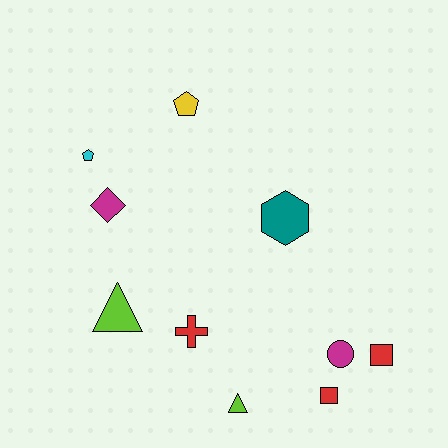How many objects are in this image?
There are 10 objects.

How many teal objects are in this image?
There is 1 teal object.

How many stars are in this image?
There are no stars.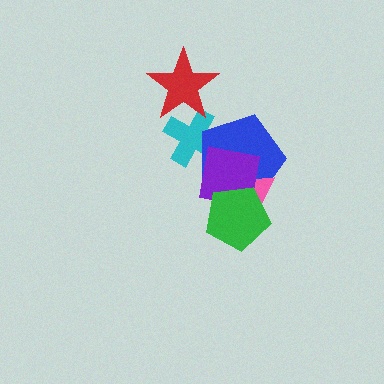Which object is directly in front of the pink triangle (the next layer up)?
The purple square is directly in front of the pink triangle.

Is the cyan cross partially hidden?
Yes, it is partially covered by another shape.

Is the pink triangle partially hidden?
Yes, it is partially covered by another shape.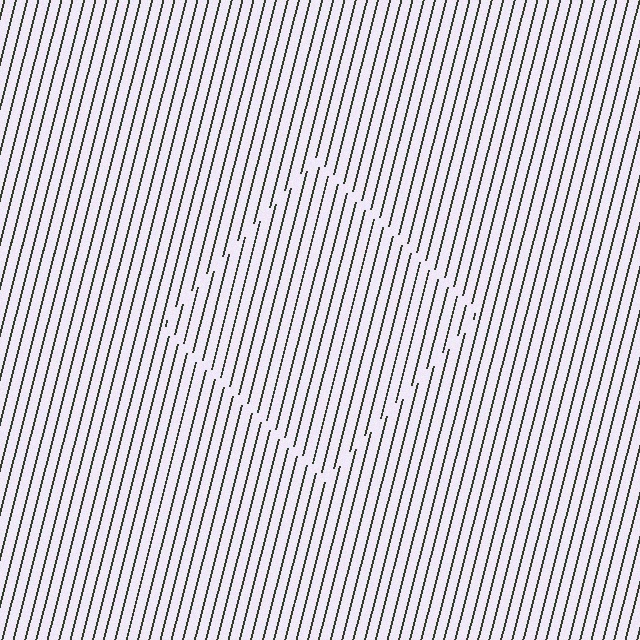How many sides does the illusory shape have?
4 sides — the line-ends trace a square.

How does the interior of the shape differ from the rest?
The interior of the shape contains the same grating, shifted by half a period — the contour is defined by the phase discontinuity where line-ends from the inner and outer gratings abut.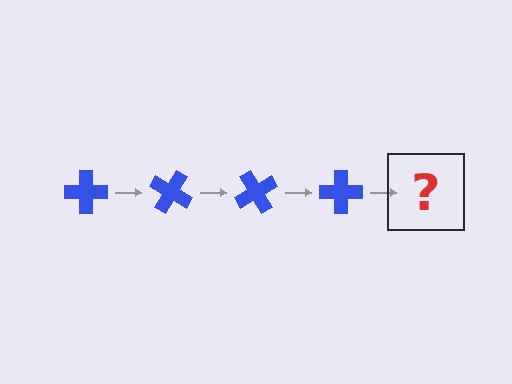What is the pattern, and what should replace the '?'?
The pattern is that the cross rotates 30 degrees each step. The '?' should be a blue cross rotated 120 degrees.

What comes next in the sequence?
The next element should be a blue cross rotated 120 degrees.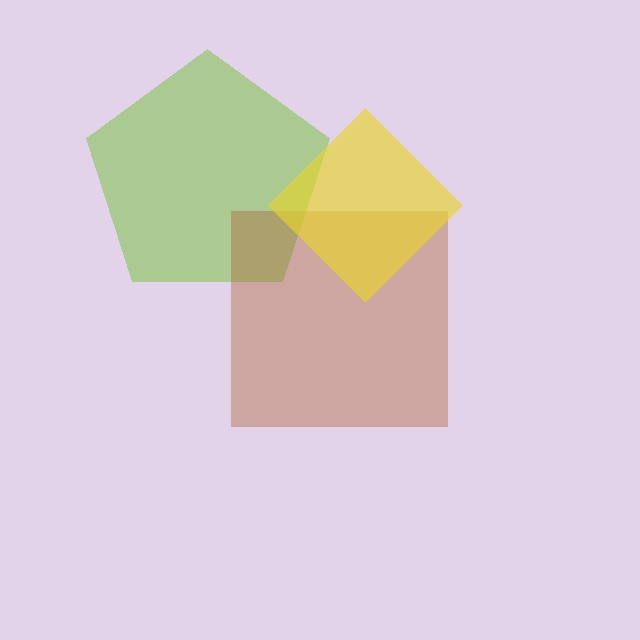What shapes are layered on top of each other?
The layered shapes are: a lime pentagon, a brown square, a yellow diamond.